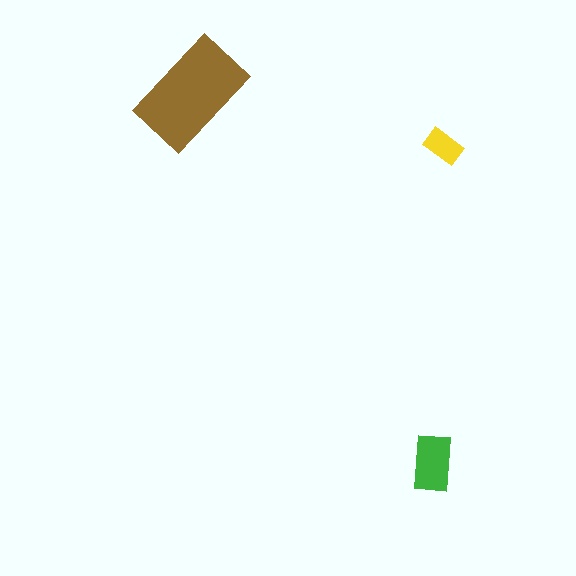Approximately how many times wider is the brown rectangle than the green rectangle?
About 2 times wider.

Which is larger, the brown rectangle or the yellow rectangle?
The brown one.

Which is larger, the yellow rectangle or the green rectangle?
The green one.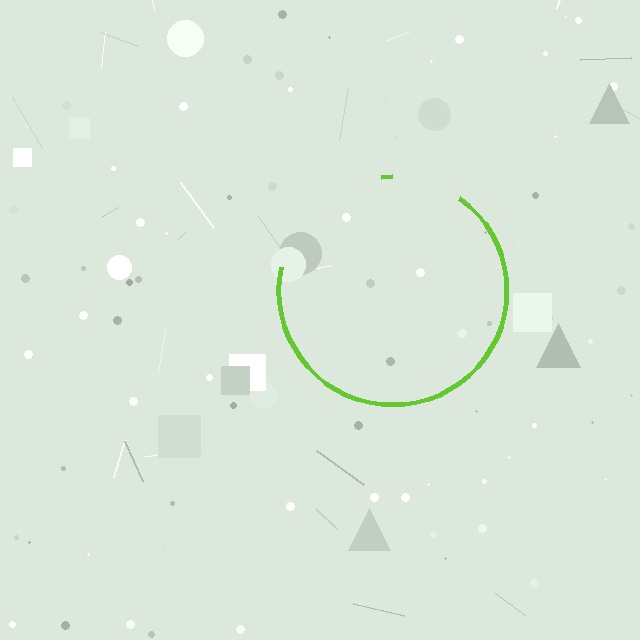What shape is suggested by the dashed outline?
The dashed outline suggests a circle.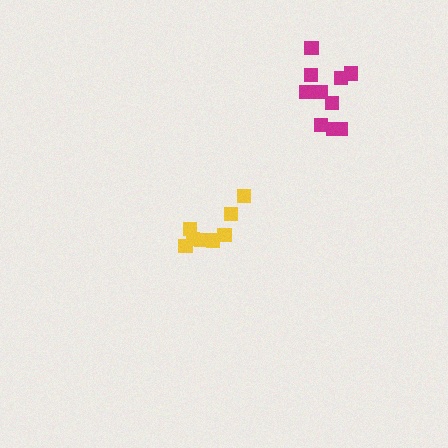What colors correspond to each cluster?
The clusters are colored: magenta, yellow.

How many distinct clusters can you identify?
There are 2 distinct clusters.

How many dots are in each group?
Group 1: 10 dots, Group 2: 8 dots (18 total).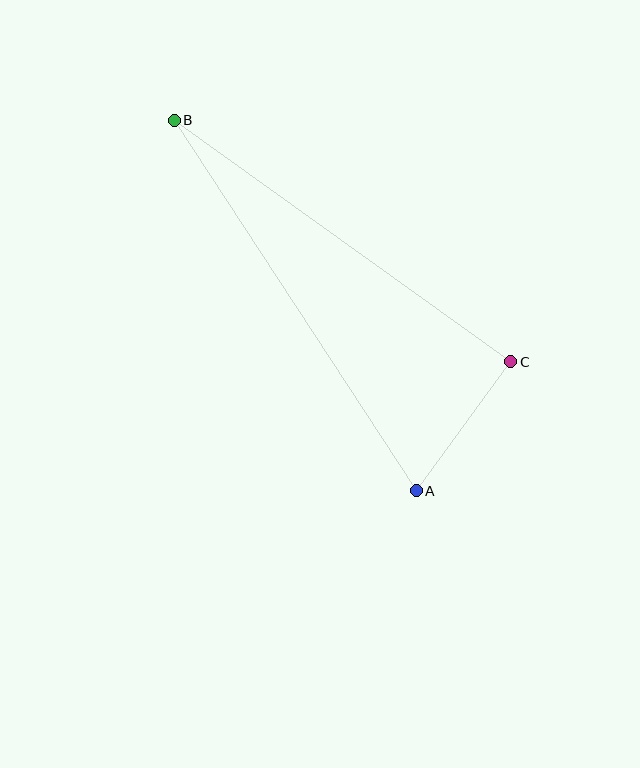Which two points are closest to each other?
Points A and C are closest to each other.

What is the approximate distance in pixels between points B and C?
The distance between B and C is approximately 414 pixels.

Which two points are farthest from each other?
Points A and B are farthest from each other.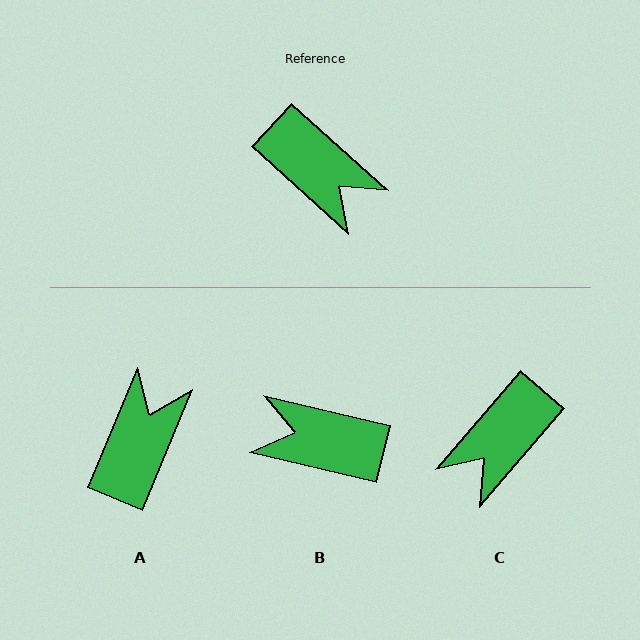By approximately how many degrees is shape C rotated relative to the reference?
Approximately 88 degrees clockwise.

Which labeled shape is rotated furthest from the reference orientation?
B, about 151 degrees away.